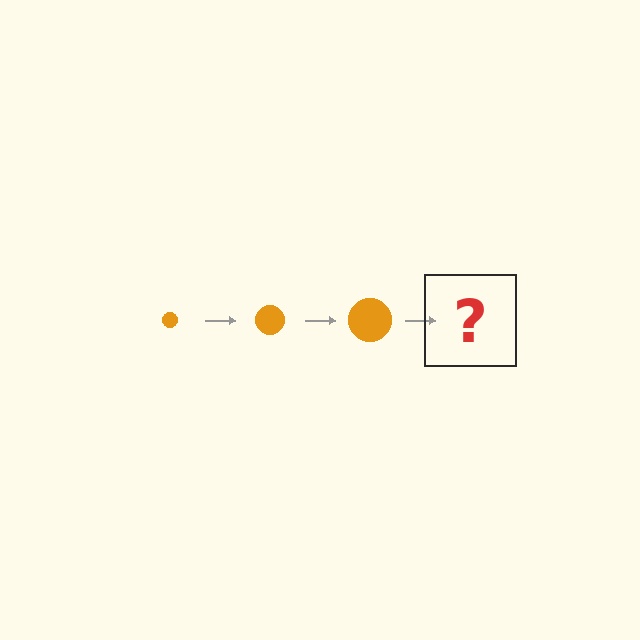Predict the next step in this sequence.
The next step is an orange circle, larger than the previous one.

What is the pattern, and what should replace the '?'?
The pattern is that the circle gets progressively larger each step. The '?' should be an orange circle, larger than the previous one.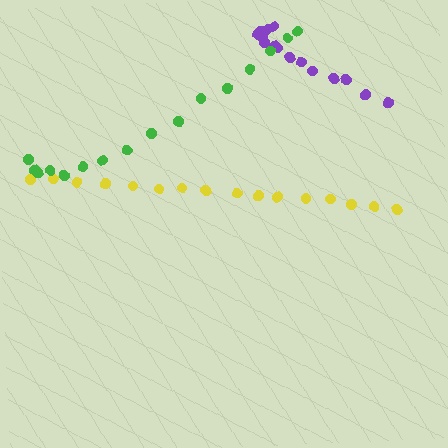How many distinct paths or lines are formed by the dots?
There are 3 distinct paths.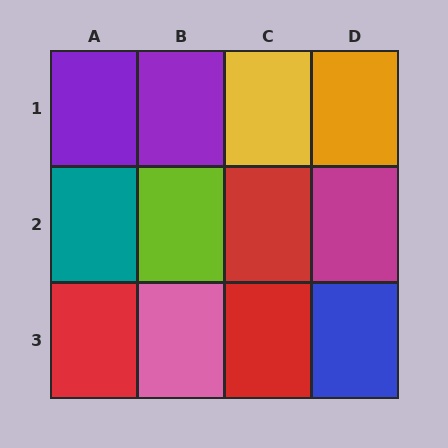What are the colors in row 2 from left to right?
Teal, lime, red, magenta.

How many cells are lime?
1 cell is lime.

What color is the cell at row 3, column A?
Red.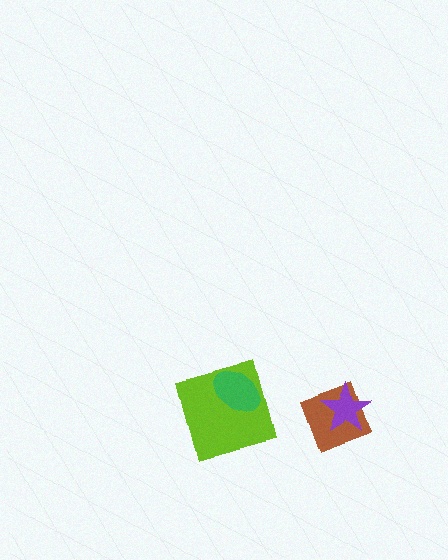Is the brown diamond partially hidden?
Yes, it is partially covered by another shape.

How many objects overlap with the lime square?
1 object overlaps with the lime square.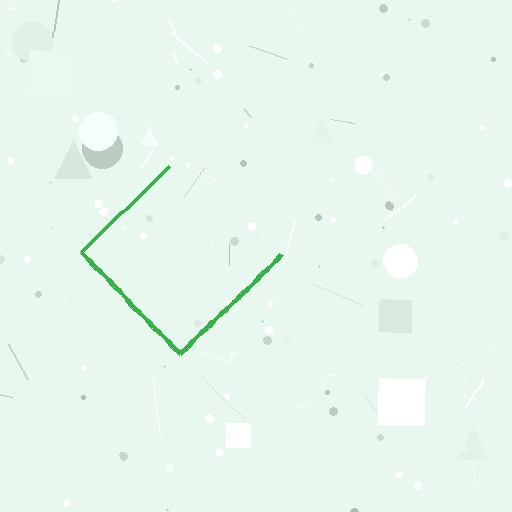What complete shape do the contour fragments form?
The contour fragments form a diamond.